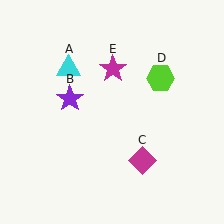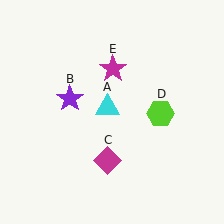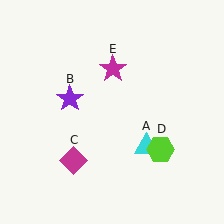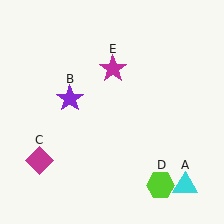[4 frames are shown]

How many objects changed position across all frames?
3 objects changed position: cyan triangle (object A), magenta diamond (object C), lime hexagon (object D).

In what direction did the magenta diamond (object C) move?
The magenta diamond (object C) moved left.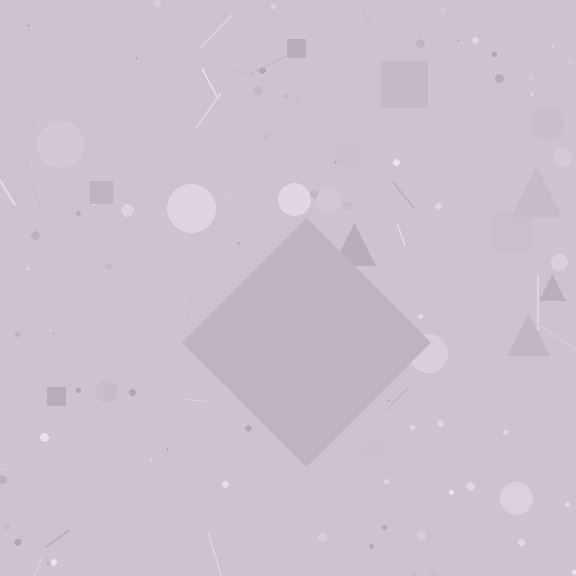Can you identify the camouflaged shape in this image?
The camouflaged shape is a diamond.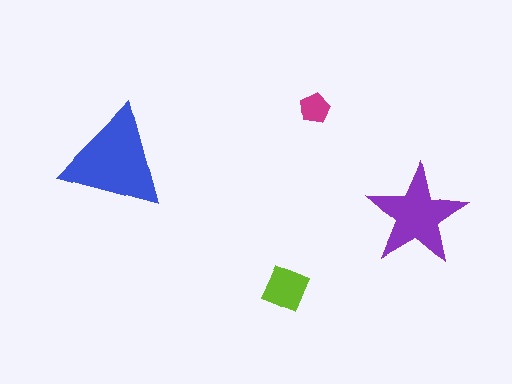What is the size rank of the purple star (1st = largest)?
2nd.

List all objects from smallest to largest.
The magenta pentagon, the lime square, the purple star, the blue triangle.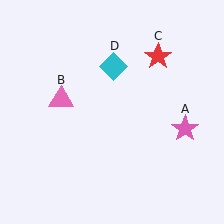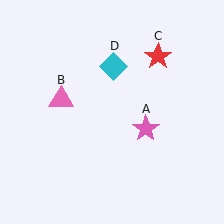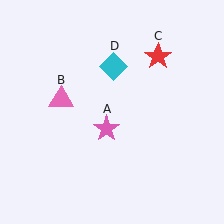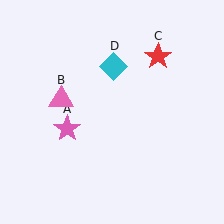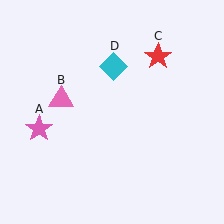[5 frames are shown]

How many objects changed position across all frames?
1 object changed position: pink star (object A).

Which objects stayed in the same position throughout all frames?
Pink triangle (object B) and red star (object C) and cyan diamond (object D) remained stationary.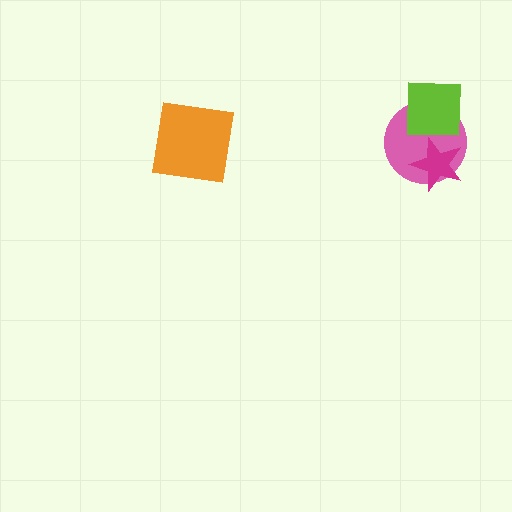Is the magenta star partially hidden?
Yes, it is partially covered by another shape.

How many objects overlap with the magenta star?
2 objects overlap with the magenta star.